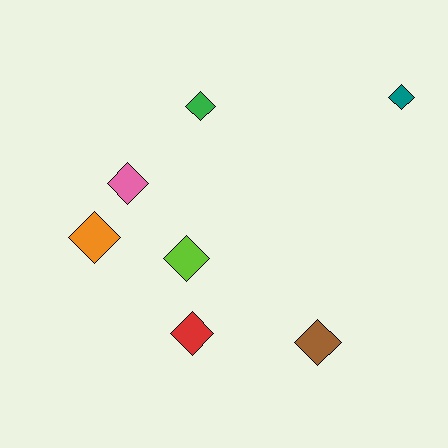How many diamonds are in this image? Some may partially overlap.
There are 7 diamonds.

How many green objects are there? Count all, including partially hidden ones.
There is 1 green object.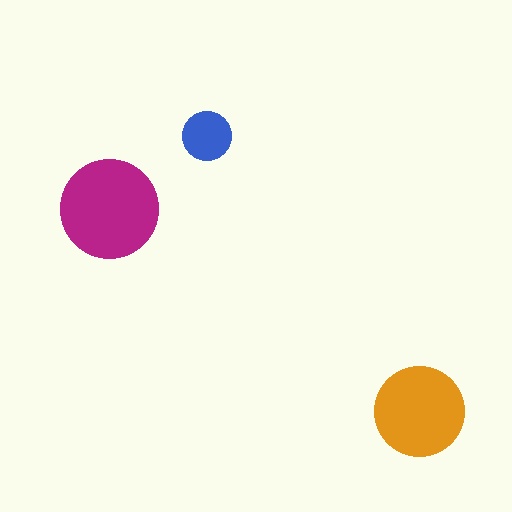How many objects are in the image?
There are 3 objects in the image.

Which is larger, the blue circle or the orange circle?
The orange one.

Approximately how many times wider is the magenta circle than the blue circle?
About 2 times wider.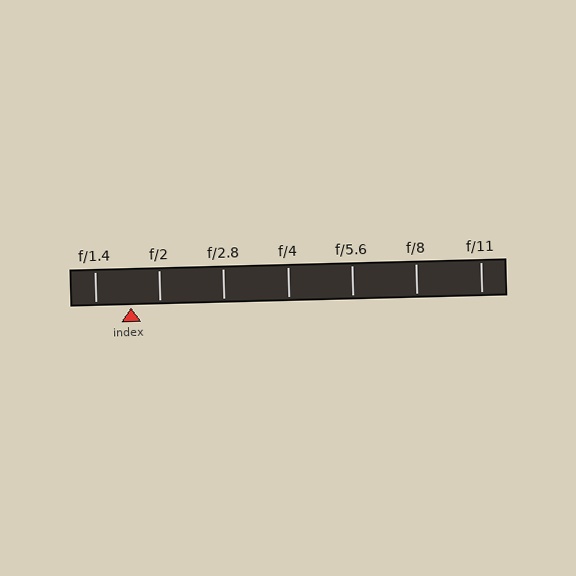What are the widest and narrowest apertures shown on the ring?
The widest aperture shown is f/1.4 and the narrowest is f/11.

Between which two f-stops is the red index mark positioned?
The index mark is between f/1.4 and f/2.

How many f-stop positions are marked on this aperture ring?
There are 7 f-stop positions marked.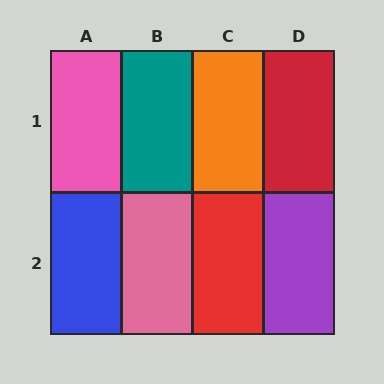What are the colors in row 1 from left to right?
Pink, teal, orange, red.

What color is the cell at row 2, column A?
Blue.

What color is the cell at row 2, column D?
Purple.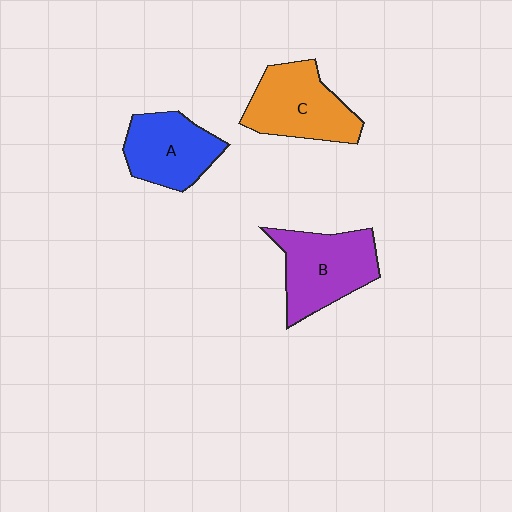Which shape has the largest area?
Shape B (purple).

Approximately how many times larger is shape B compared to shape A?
Approximately 1.2 times.